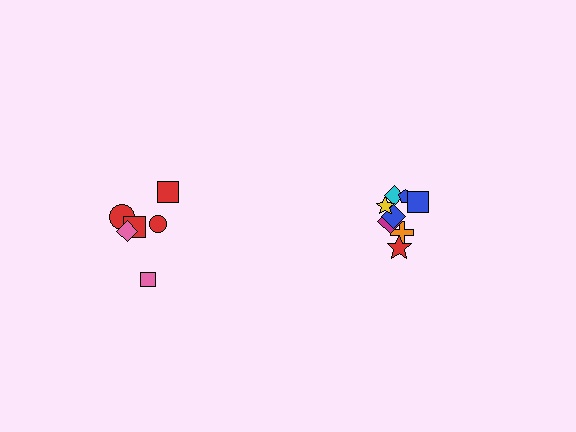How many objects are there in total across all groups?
There are 14 objects.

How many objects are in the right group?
There are 8 objects.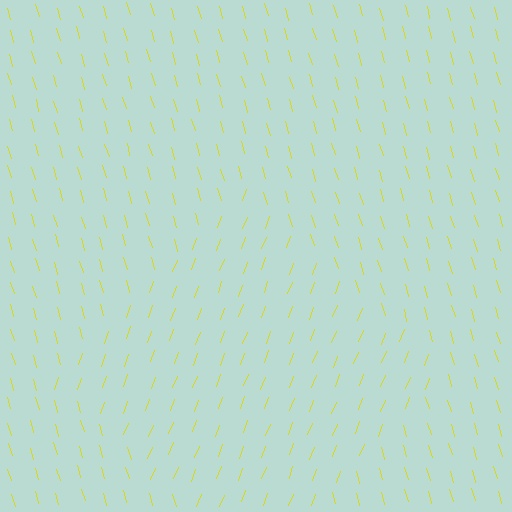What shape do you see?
I see a diamond.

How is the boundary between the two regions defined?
The boundary is defined purely by a change in line orientation (approximately 37 degrees difference). All lines are the same color and thickness.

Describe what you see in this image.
The image is filled with small yellow line segments. A diamond region in the image has lines oriented differently from the surrounding lines, creating a visible texture boundary.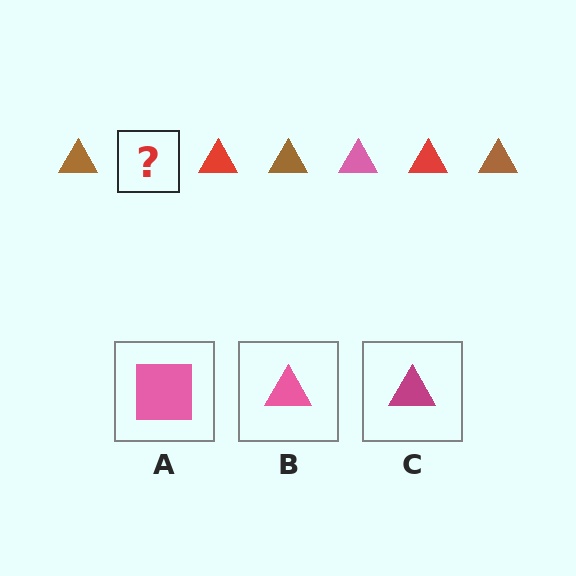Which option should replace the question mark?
Option B.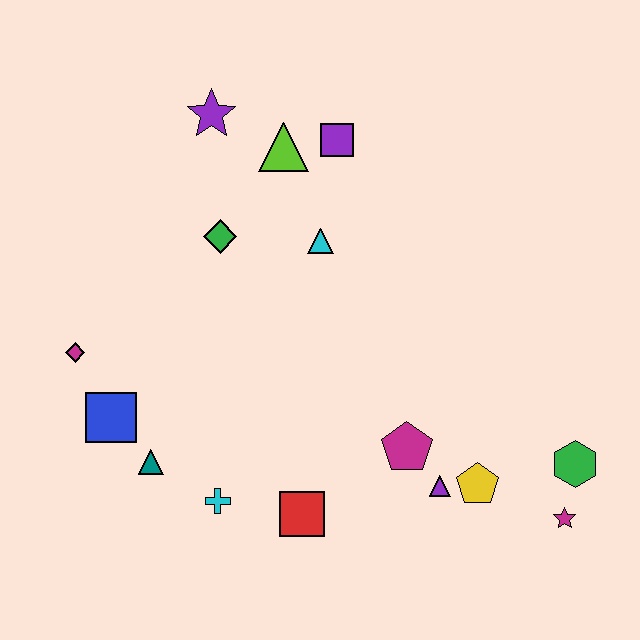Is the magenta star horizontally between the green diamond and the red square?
No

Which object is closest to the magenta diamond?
The blue square is closest to the magenta diamond.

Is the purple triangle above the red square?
Yes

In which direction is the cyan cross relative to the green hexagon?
The cyan cross is to the left of the green hexagon.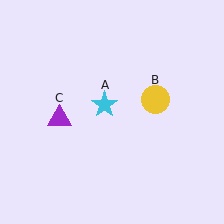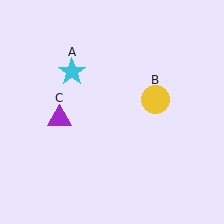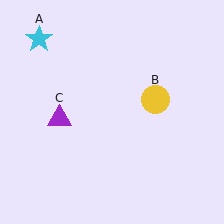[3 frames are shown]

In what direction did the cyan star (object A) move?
The cyan star (object A) moved up and to the left.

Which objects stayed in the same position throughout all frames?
Yellow circle (object B) and purple triangle (object C) remained stationary.